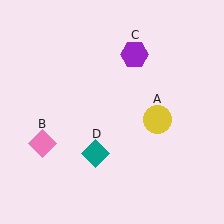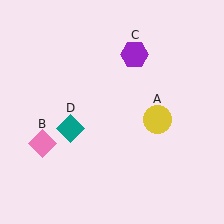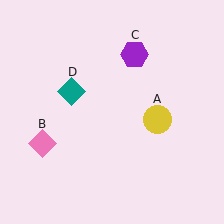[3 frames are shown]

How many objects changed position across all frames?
1 object changed position: teal diamond (object D).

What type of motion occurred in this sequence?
The teal diamond (object D) rotated clockwise around the center of the scene.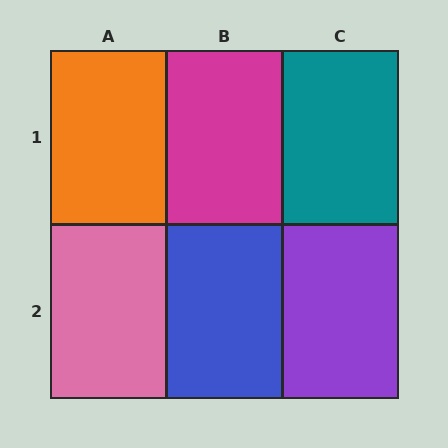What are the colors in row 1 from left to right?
Orange, magenta, teal.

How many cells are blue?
1 cell is blue.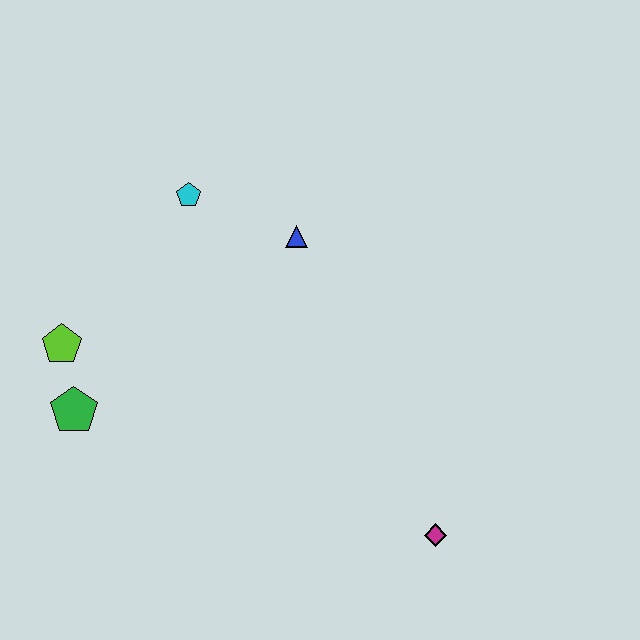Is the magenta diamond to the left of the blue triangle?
No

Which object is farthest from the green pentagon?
The magenta diamond is farthest from the green pentagon.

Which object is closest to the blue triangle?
The cyan pentagon is closest to the blue triangle.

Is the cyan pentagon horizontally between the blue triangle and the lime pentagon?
Yes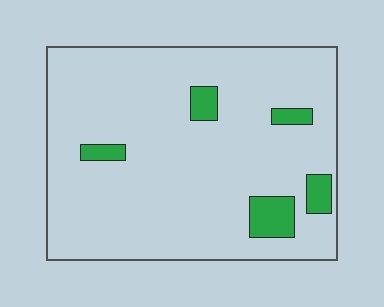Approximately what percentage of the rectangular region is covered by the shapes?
Approximately 10%.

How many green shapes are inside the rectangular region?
5.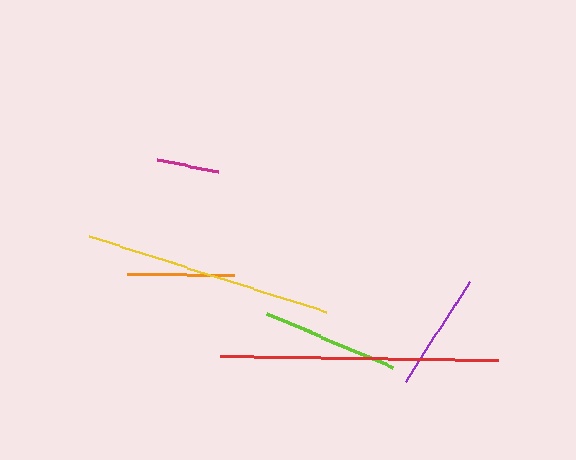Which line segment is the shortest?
The magenta line is the shortest at approximately 62 pixels.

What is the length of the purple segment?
The purple segment is approximately 118 pixels long.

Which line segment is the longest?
The red line is the longest at approximately 277 pixels.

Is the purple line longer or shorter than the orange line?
The purple line is longer than the orange line.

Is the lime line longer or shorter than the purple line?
The lime line is longer than the purple line.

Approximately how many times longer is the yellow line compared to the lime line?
The yellow line is approximately 1.8 times the length of the lime line.